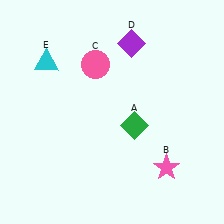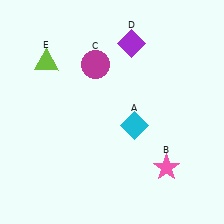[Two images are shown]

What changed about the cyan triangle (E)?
In Image 1, E is cyan. In Image 2, it changed to lime.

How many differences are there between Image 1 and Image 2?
There are 3 differences between the two images.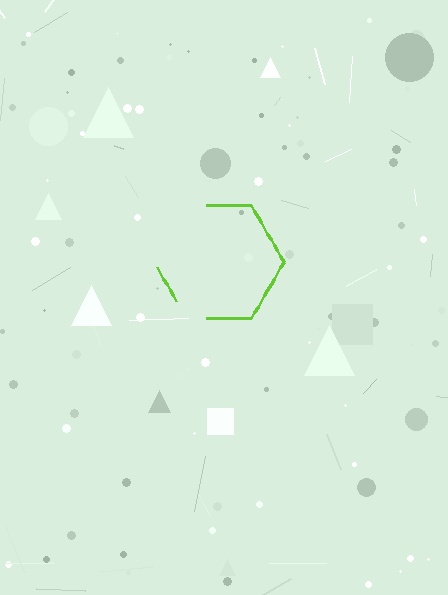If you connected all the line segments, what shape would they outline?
They would outline a hexagon.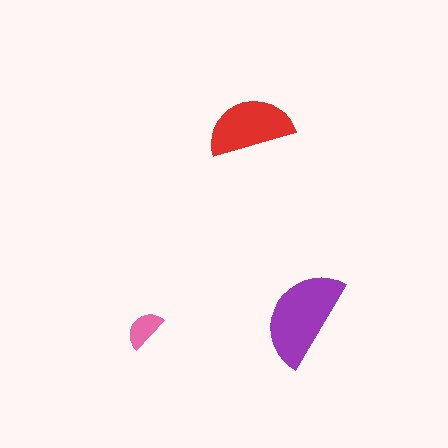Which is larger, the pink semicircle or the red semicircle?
The red one.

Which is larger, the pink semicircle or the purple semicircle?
The purple one.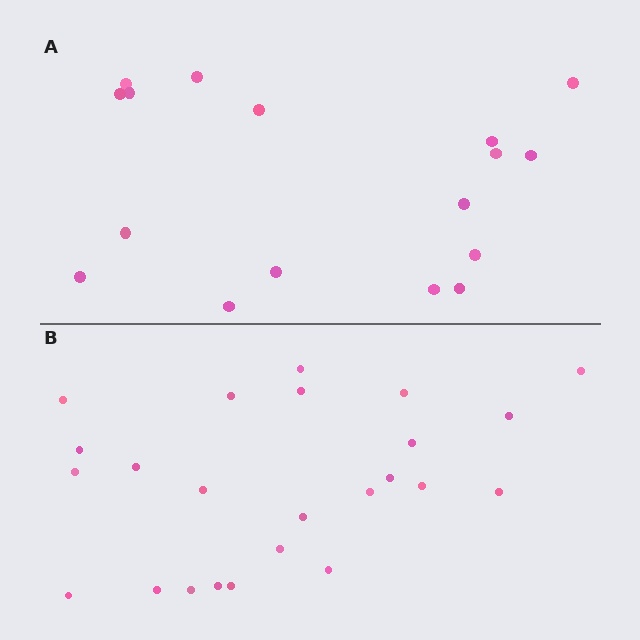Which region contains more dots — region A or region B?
Region B (the bottom region) has more dots.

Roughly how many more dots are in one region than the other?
Region B has roughly 8 or so more dots than region A.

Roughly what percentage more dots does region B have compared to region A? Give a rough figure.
About 40% more.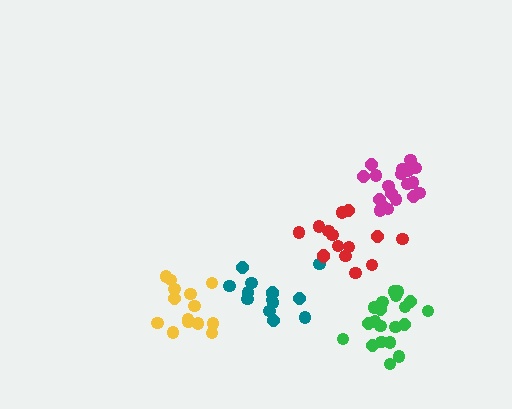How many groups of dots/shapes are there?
There are 5 groups.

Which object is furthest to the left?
The yellow cluster is leftmost.